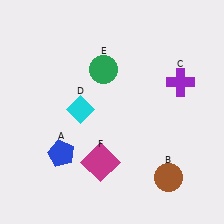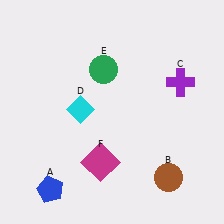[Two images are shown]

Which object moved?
The blue pentagon (A) moved down.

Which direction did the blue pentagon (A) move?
The blue pentagon (A) moved down.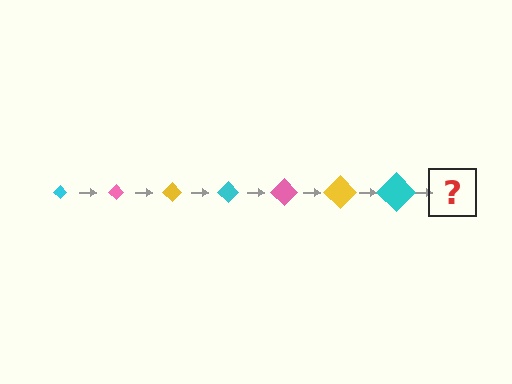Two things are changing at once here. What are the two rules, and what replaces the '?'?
The two rules are that the diamond grows larger each step and the color cycles through cyan, pink, and yellow. The '?' should be a pink diamond, larger than the previous one.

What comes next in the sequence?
The next element should be a pink diamond, larger than the previous one.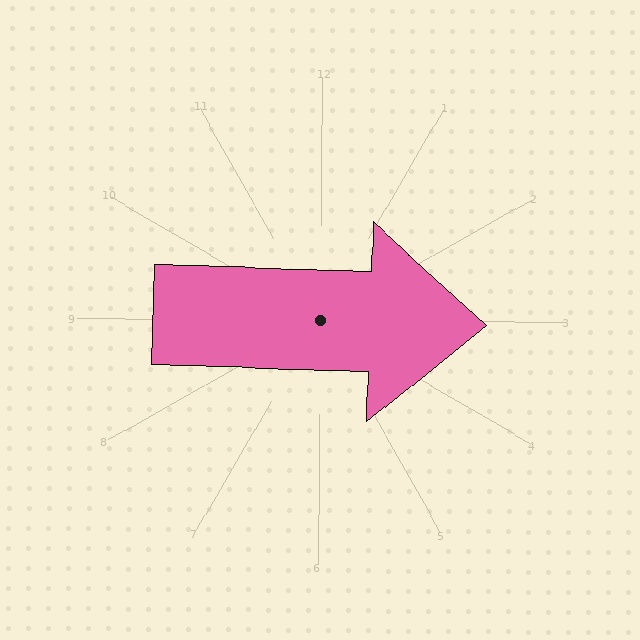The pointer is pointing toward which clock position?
Roughly 3 o'clock.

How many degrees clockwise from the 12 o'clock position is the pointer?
Approximately 92 degrees.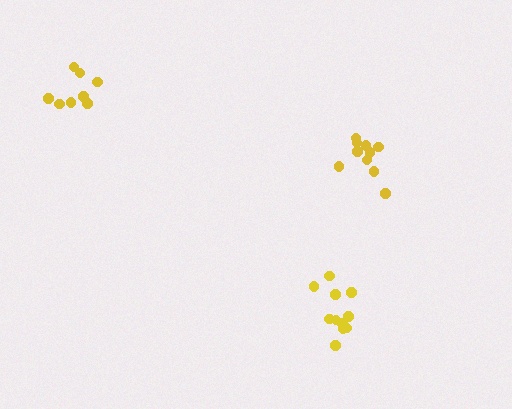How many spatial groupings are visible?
There are 3 spatial groupings.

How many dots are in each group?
Group 1: 10 dots, Group 2: 8 dots, Group 3: 11 dots (29 total).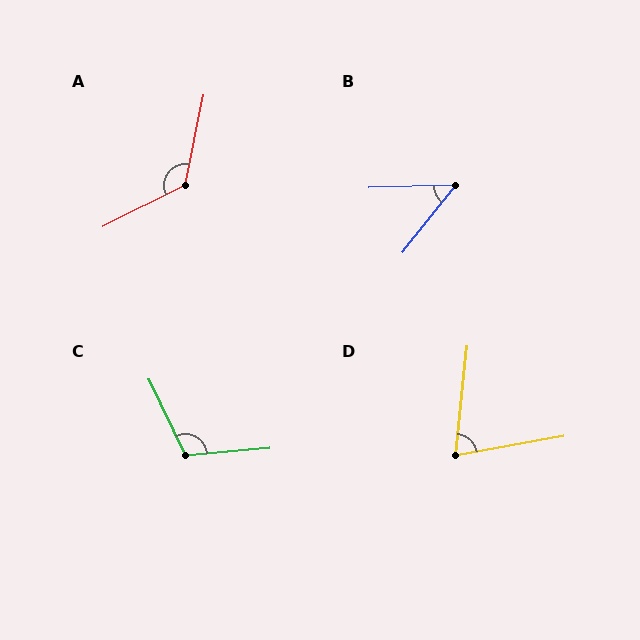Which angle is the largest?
A, at approximately 128 degrees.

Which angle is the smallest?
B, at approximately 50 degrees.